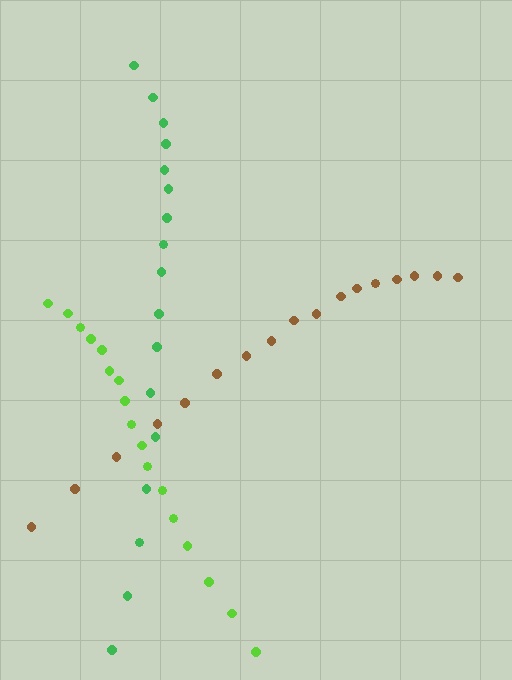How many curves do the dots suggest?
There are 3 distinct paths.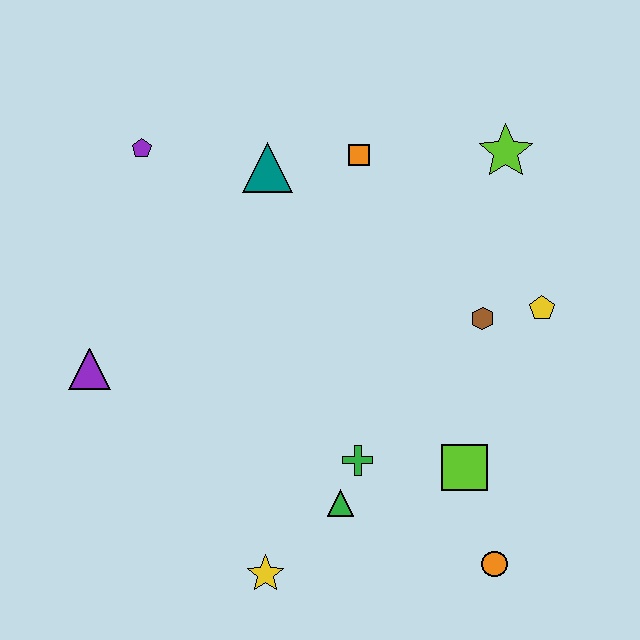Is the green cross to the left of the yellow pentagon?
Yes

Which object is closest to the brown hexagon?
The yellow pentagon is closest to the brown hexagon.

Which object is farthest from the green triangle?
The purple pentagon is farthest from the green triangle.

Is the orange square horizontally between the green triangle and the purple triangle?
No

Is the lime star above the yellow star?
Yes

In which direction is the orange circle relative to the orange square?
The orange circle is below the orange square.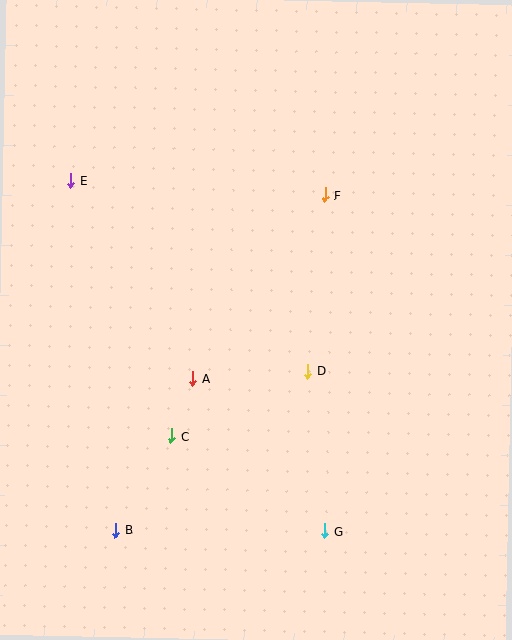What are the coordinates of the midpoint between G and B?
The midpoint between G and B is at (220, 531).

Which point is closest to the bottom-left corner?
Point B is closest to the bottom-left corner.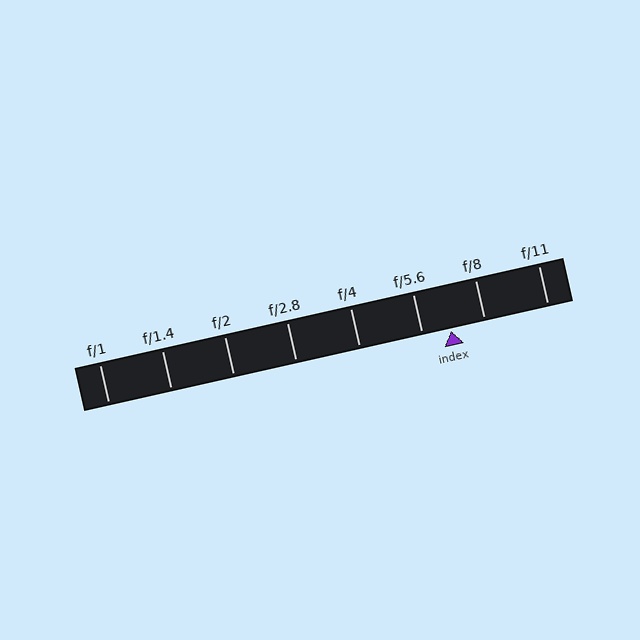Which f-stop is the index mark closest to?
The index mark is closest to f/5.6.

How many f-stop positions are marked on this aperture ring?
There are 8 f-stop positions marked.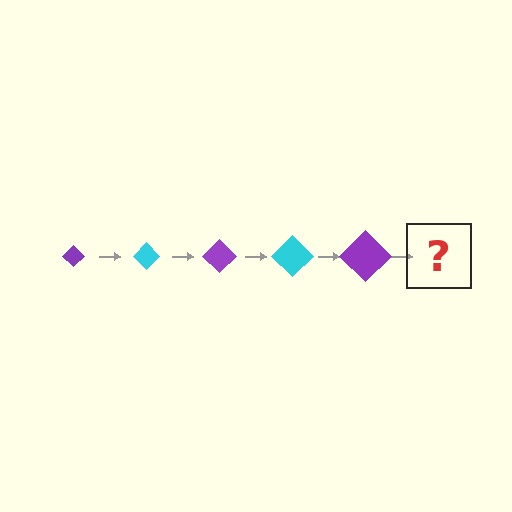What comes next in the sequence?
The next element should be a cyan diamond, larger than the previous one.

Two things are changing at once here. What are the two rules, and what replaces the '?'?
The two rules are that the diamond grows larger each step and the color cycles through purple and cyan. The '?' should be a cyan diamond, larger than the previous one.